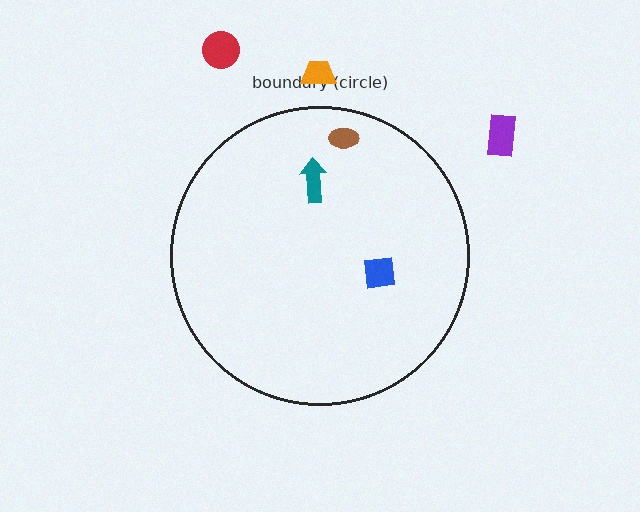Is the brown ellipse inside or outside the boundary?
Inside.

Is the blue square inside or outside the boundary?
Inside.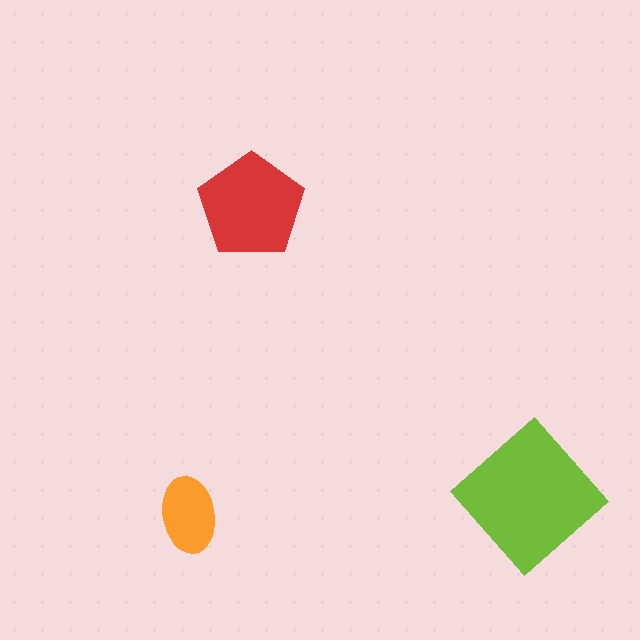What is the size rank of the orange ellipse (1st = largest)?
3rd.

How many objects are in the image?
There are 3 objects in the image.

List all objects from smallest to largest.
The orange ellipse, the red pentagon, the lime diamond.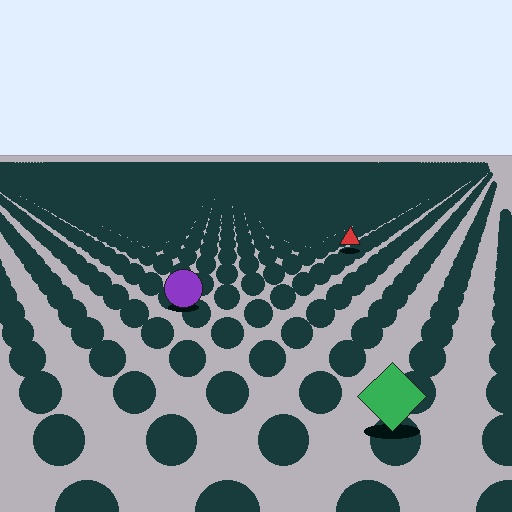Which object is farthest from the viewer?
The red triangle is farthest from the viewer. It appears smaller and the ground texture around it is denser.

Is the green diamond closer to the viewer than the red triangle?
Yes. The green diamond is closer — you can tell from the texture gradient: the ground texture is coarser near it.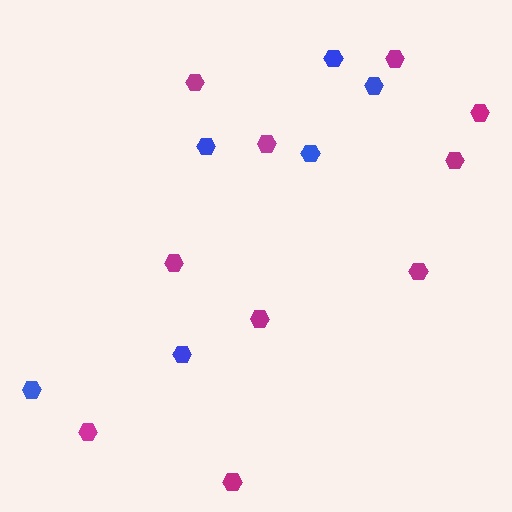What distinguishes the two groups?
There are 2 groups: one group of blue hexagons (6) and one group of magenta hexagons (10).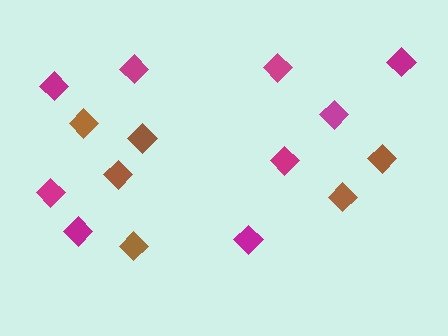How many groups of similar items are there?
There are 2 groups: one group of magenta diamonds (9) and one group of brown diamonds (6).